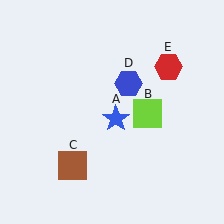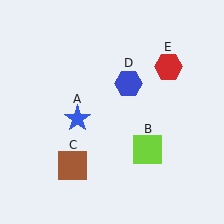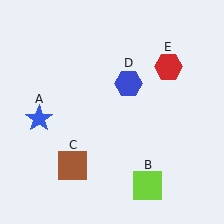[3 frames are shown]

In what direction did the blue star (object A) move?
The blue star (object A) moved left.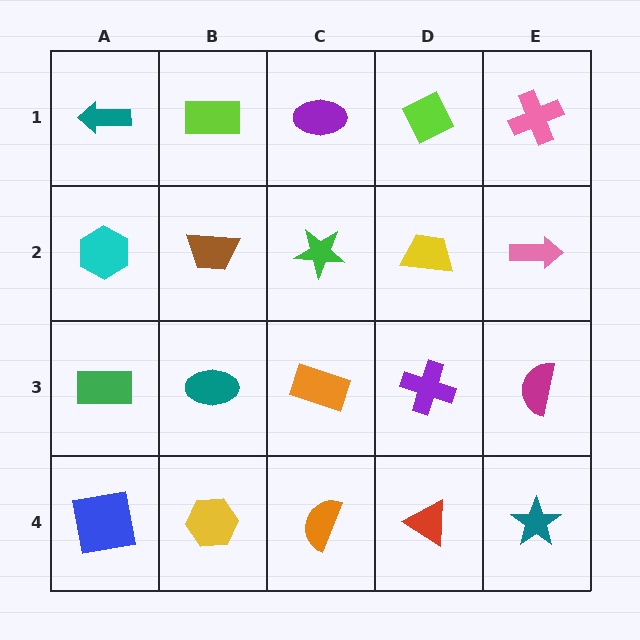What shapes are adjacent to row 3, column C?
A green star (row 2, column C), an orange semicircle (row 4, column C), a teal ellipse (row 3, column B), a purple cross (row 3, column D).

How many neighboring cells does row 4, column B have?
3.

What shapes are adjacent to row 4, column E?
A magenta semicircle (row 3, column E), a red triangle (row 4, column D).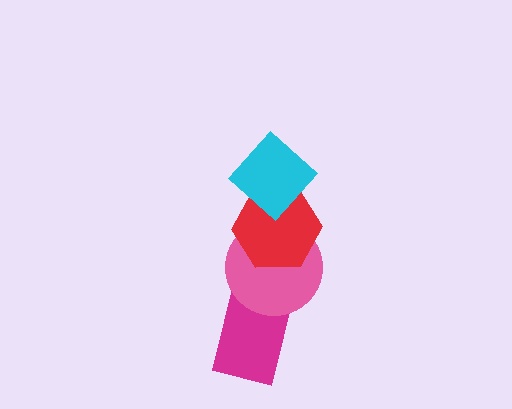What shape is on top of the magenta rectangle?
The pink circle is on top of the magenta rectangle.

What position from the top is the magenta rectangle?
The magenta rectangle is 4th from the top.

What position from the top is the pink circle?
The pink circle is 3rd from the top.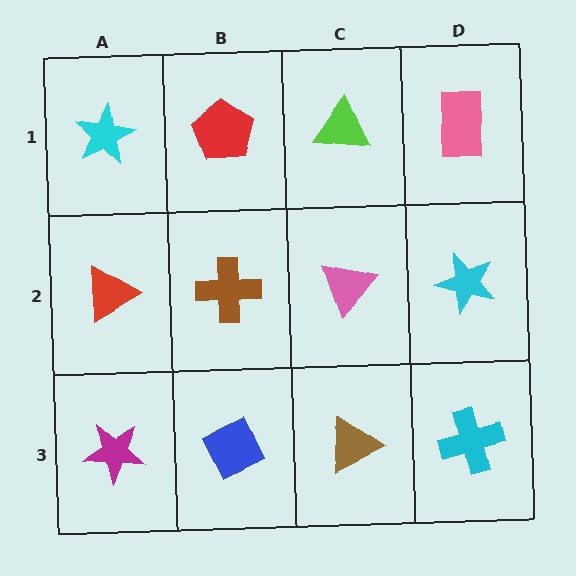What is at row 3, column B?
A blue diamond.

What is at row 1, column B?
A red pentagon.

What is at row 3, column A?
A magenta star.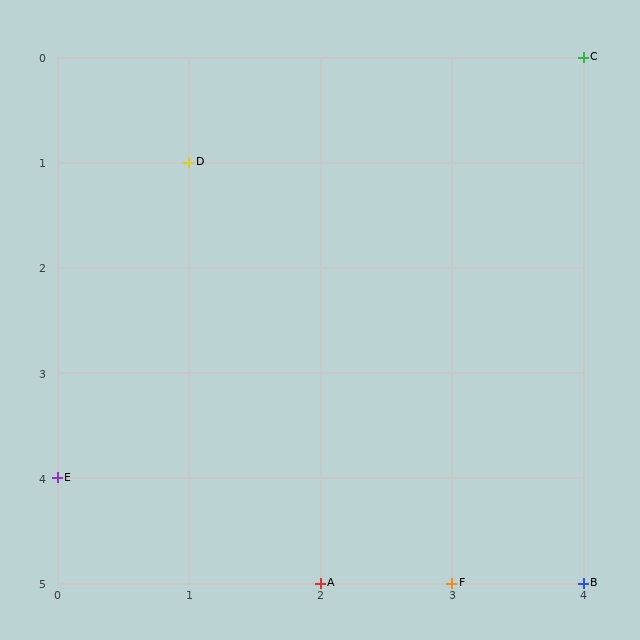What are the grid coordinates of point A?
Point A is at grid coordinates (2, 5).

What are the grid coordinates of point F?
Point F is at grid coordinates (3, 5).